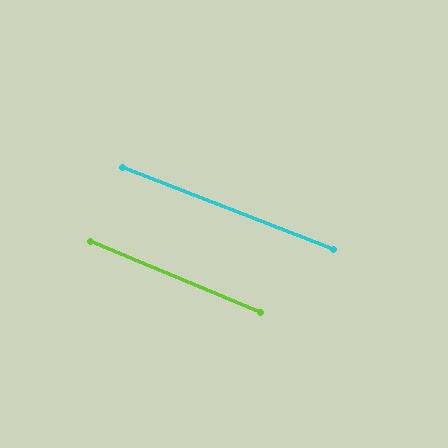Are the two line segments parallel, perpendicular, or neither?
Parallel — their directions differ by only 1.5°.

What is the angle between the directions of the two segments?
Approximately 1 degree.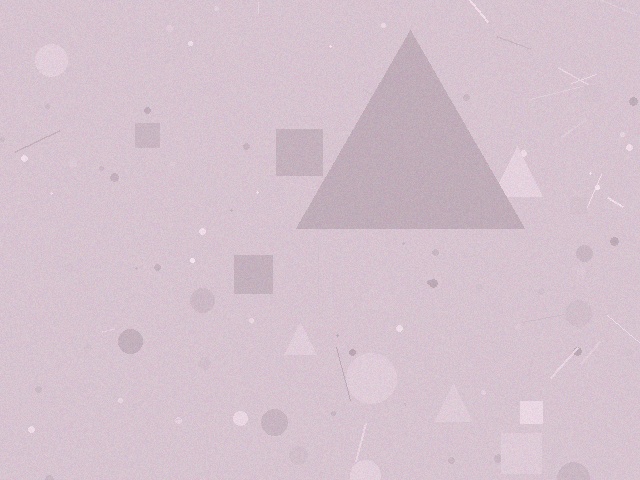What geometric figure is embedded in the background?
A triangle is embedded in the background.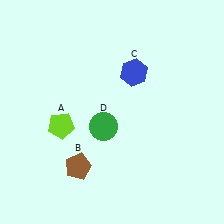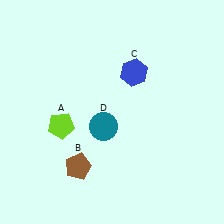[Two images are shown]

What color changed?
The circle (D) changed from green in Image 1 to teal in Image 2.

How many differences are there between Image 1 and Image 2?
There is 1 difference between the two images.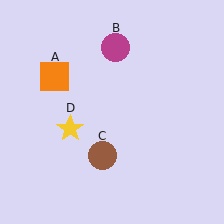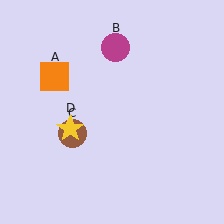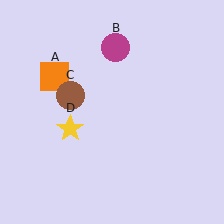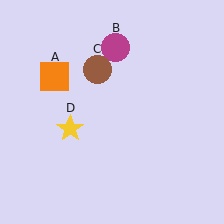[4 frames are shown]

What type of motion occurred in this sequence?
The brown circle (object C) rotated clockwise around the center of the scene.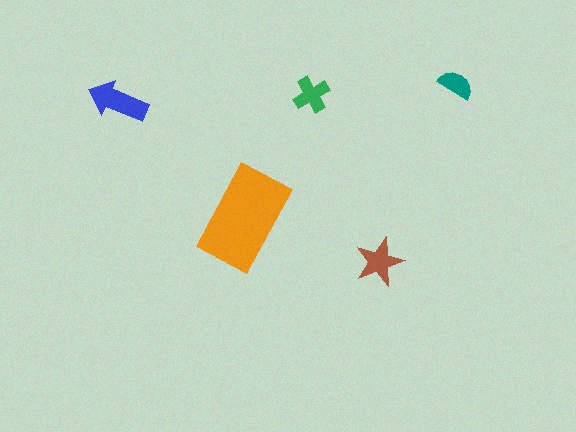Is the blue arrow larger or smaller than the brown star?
Larger.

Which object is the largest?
The orange rectangle.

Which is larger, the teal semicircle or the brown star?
The brown star.